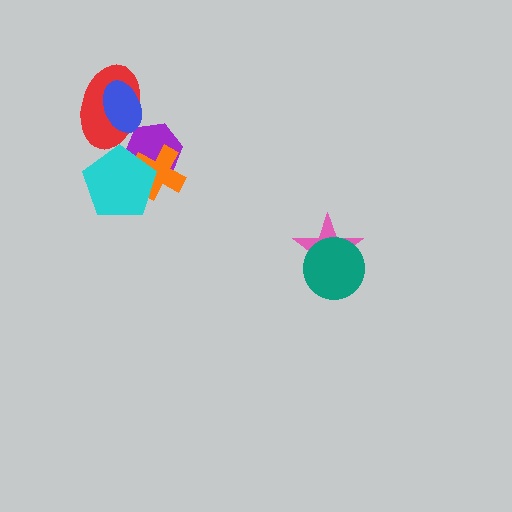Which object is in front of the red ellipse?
The blue ellipse is in front of the red ellipse.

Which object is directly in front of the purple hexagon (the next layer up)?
The orange cross is directly in front of the purple hexagon.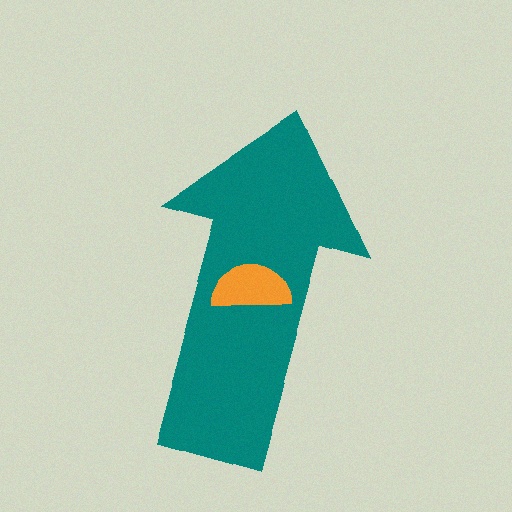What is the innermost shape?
The orange semicircle.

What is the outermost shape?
The teal arrow.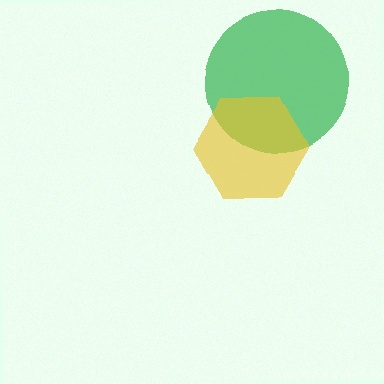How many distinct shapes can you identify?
There are 2 distinct shapes: a green circle, a yellow hexagon.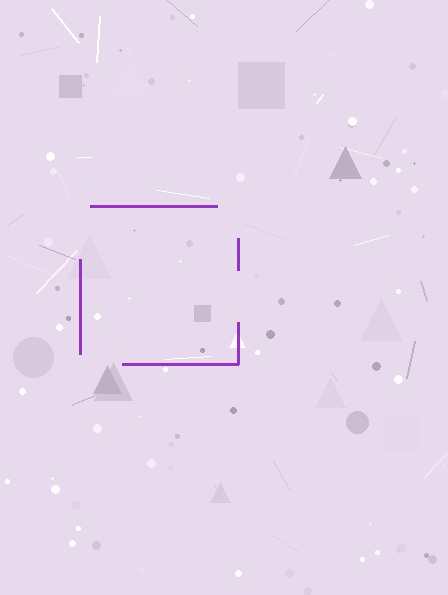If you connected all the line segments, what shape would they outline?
They would outline a square.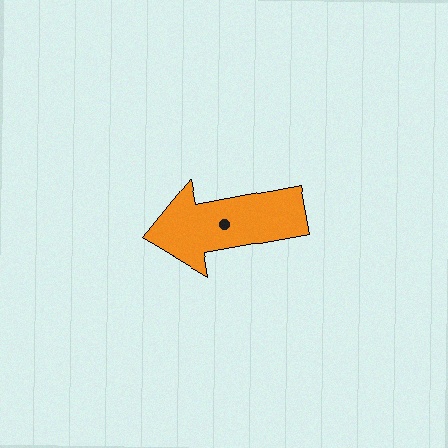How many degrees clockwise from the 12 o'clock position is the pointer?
Approximately 260 degrees.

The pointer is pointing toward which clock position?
Roughly 9 o'clock.